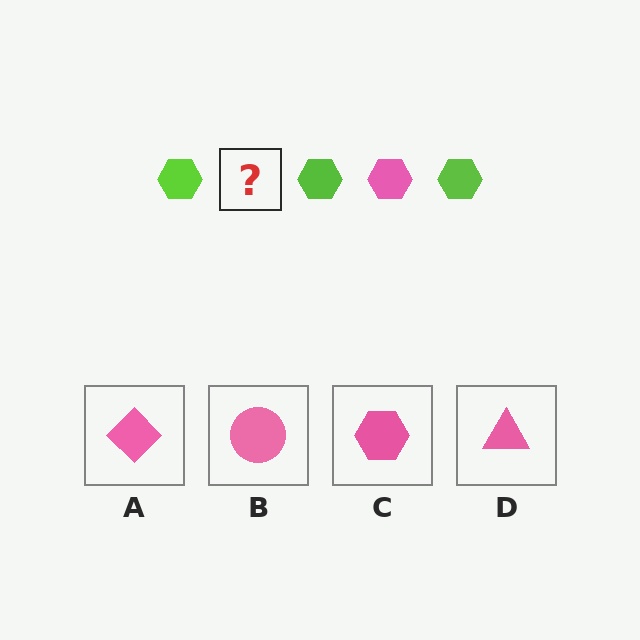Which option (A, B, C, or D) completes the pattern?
C.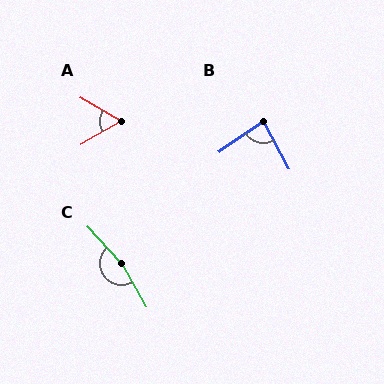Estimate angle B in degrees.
Approximately 84 degrees.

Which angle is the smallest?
A, at approximately 60 degrees.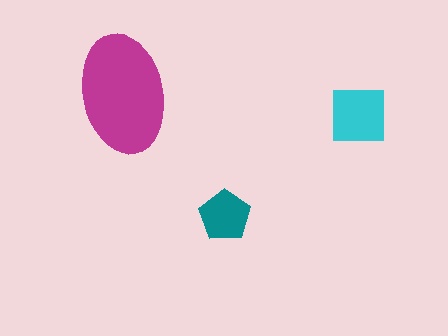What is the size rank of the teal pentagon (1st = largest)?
3rd.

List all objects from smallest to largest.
The teal pentagon, the cyan square, the magenta ellipse.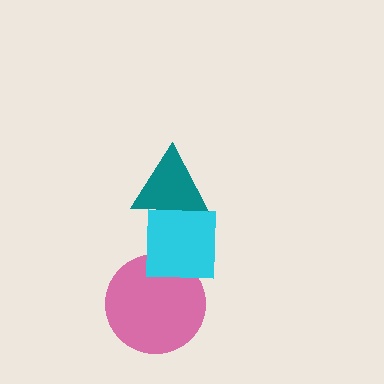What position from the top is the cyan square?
The cyan square is 2nd from the top.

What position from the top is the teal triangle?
The teal triangle is 1st from the top.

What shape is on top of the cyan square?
The teal triangle is on top of the cyan square.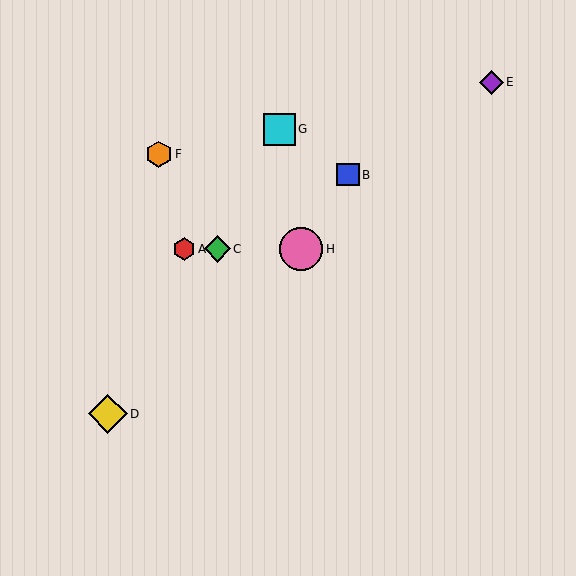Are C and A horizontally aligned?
Yes, both are at y≈249.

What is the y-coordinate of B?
Object B is at y≈175.